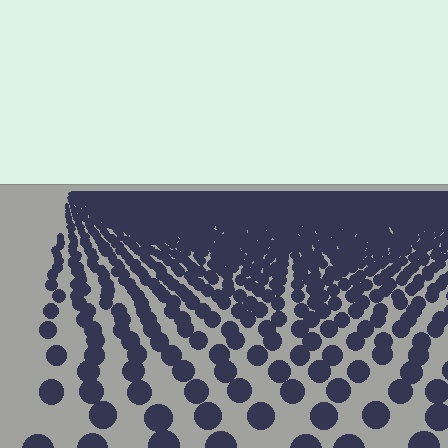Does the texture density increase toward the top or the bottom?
Density increases toward the top.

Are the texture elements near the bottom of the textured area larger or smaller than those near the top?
Larger. Near the bottom, elements are closer to the viewer and appear at a bigger on-screen size.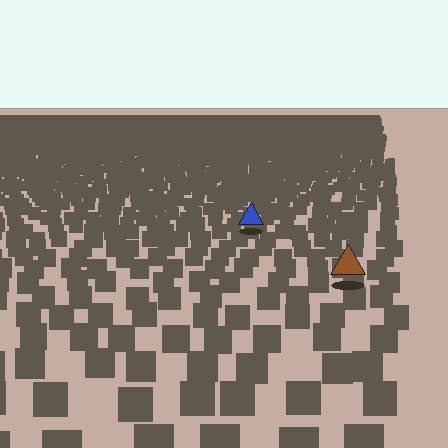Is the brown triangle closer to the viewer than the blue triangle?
Yes. The brown triangle is closer — you can tell from the texture gradient: the ground texture is coarser near it.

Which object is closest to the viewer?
The brown triangle is closest. The texture marks near it are larger and more spread out.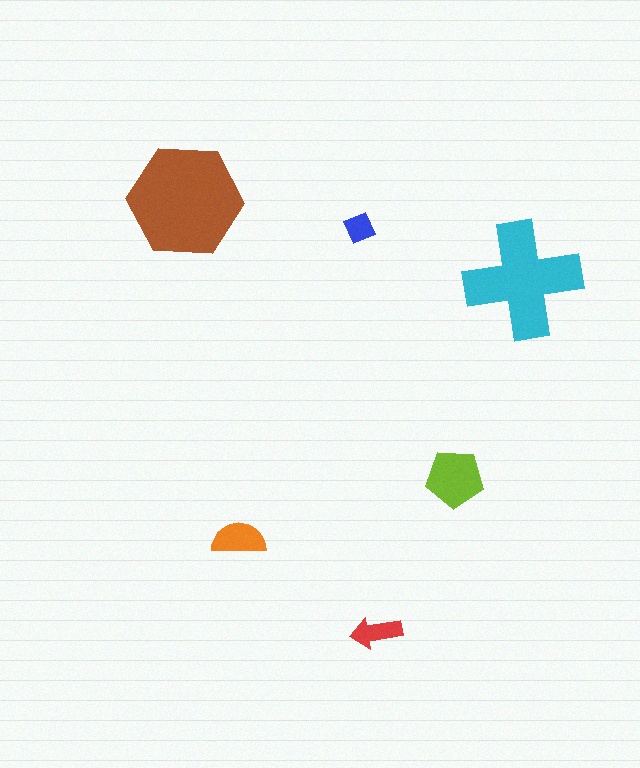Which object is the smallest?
The blue diamond.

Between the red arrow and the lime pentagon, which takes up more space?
The lime pentagon.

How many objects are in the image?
There are 6 objects in the image.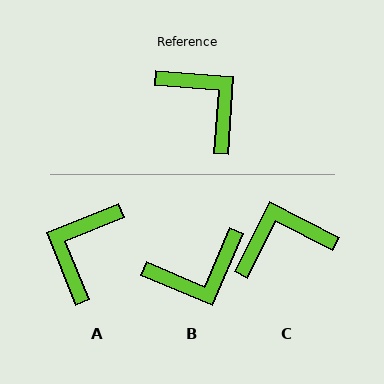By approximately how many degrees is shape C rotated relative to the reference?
Approximately 68 degrees counter-clockwise.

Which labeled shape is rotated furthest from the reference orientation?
A, about 116 degrees away.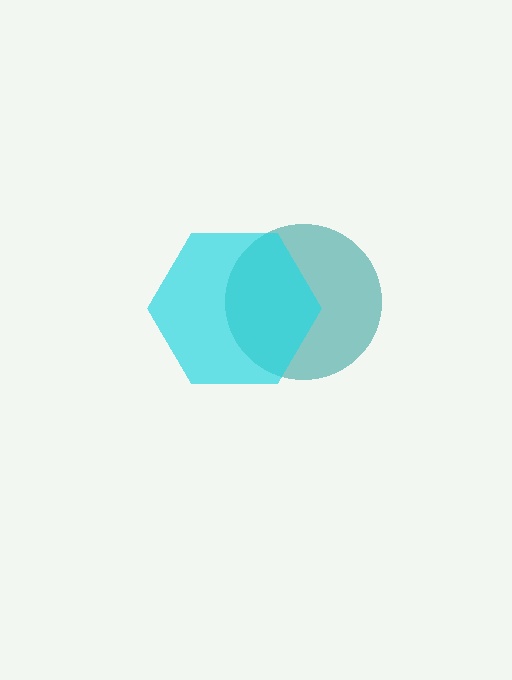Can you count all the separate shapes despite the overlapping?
Yes, there are 2 separate shapes.